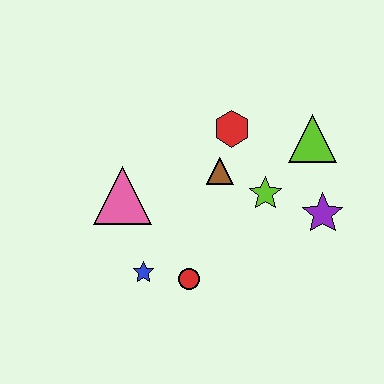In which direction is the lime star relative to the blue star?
The lime star is to the right of the blue star.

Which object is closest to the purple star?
The lime star is closest to the purple star.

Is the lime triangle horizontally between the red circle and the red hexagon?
No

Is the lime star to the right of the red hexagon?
Yes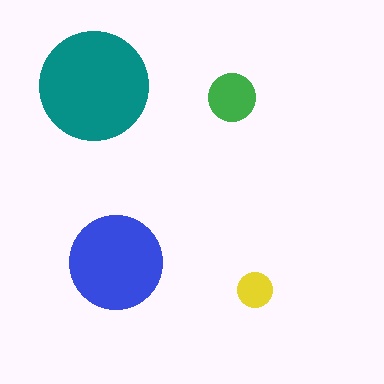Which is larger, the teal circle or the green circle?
The teal one.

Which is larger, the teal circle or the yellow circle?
The teal one.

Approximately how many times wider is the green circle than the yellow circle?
About 1.5 times wider.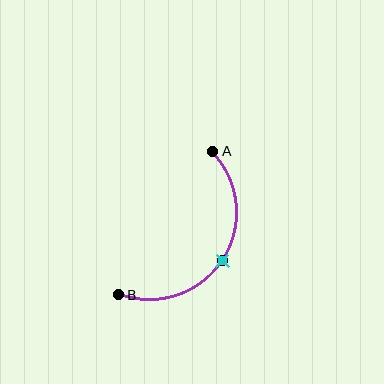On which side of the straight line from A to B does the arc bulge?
The arc bulges to the right of the straight line connecting A and B.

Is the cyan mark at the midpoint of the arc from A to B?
Yes. The cyan mark lies on the arc at equal arc-length from both A and B — it is the arc midpoint.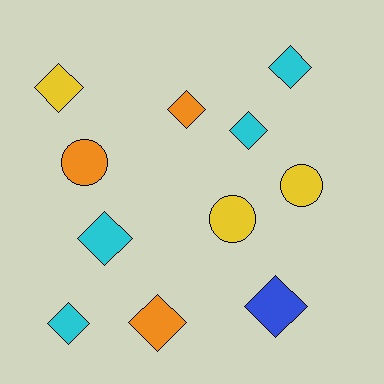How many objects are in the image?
There are 11 objects.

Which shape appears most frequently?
Diamond, with 8 objects.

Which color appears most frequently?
Cyan, with 4 objects.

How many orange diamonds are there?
There are 2 orange diamonds.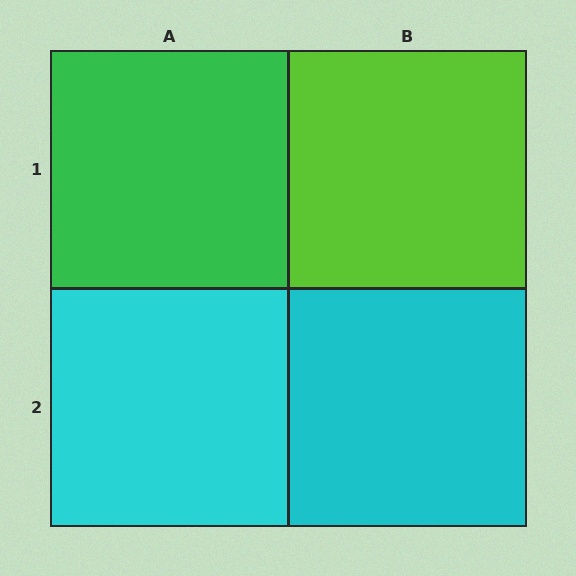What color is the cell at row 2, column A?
Cyan.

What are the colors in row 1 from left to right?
Green, lime.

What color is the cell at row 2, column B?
Cyan.